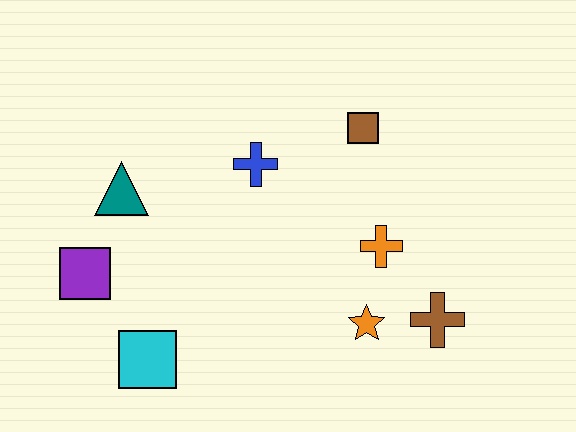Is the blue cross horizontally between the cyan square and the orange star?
Yes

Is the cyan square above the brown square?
No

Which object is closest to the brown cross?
The orange star is closest to the brown cross.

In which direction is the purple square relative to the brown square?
The purple square is to the left of the brown square.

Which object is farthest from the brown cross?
The purple square is farthest from the brown cross.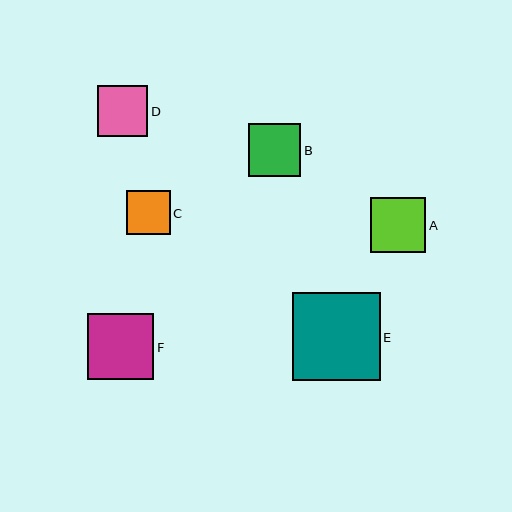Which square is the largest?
Square E is the largest with a size of approximately 88 pixels.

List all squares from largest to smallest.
From largest to smallest: E, F, A, B, D, C.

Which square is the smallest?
Square C is the smallest with a size of approximately 43 pixels.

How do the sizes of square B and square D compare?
Square B and square D are approximately the same size.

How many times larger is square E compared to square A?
Square E is approximately 1.6 times the size of square A.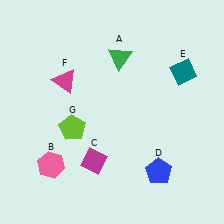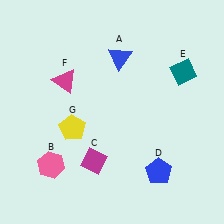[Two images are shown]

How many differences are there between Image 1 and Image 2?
There are 2 differences between the two images.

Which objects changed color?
A changed from green to blue. G changed from lime to yellow.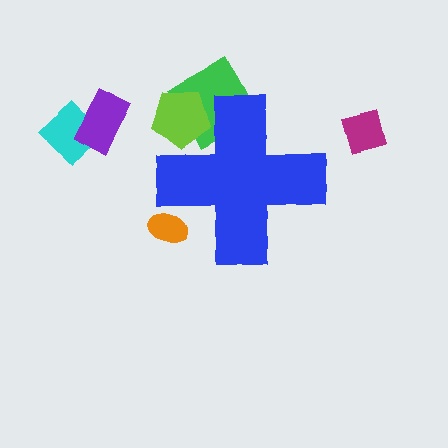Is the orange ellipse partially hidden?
Yes, the orange ellipse is partially hidden behind the blue cross.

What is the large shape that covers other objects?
A blue cross.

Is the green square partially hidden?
Yes, the green square is partially hidden behind the blue cross.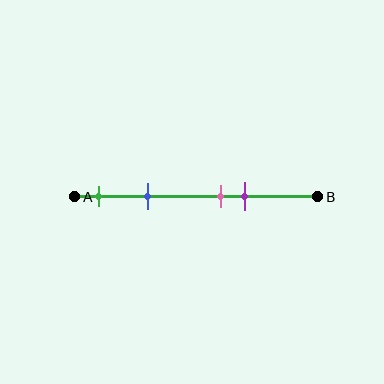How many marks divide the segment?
There are 4 marks dividing the segment.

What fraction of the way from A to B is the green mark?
The green mark is approximately 10% (0.1) of the way from A to B.